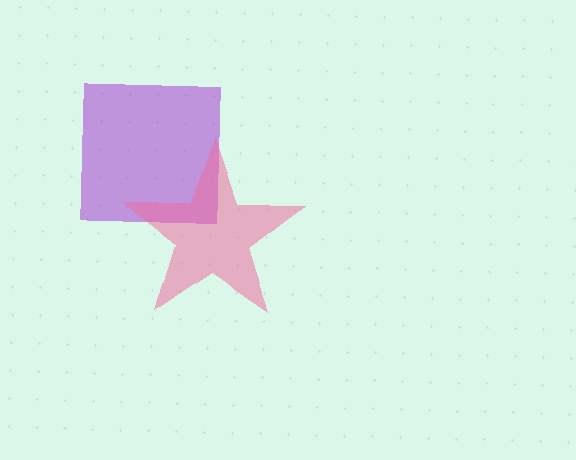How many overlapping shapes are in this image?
There are 2 overlapping shapes in the image.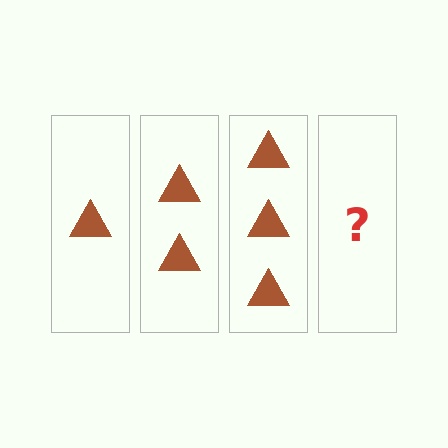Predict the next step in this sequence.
The next step is 4 triangles.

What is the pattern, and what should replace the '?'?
The pattern is that each step adds one more triangle. The '?' should be 4 triangles.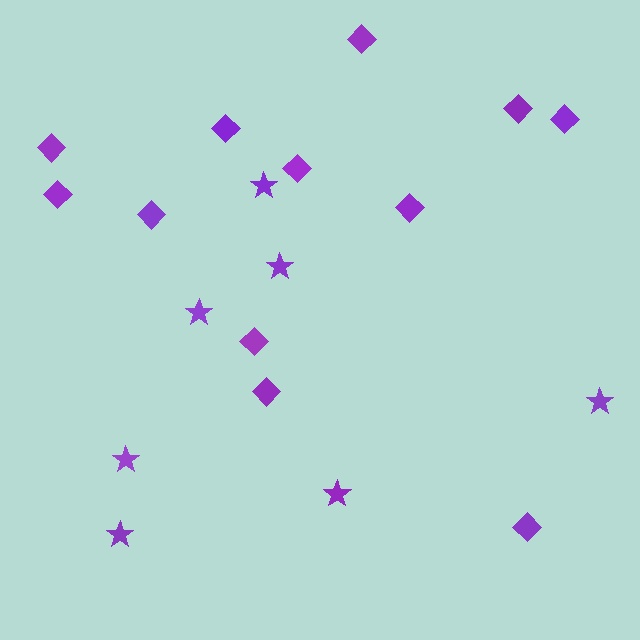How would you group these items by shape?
There are 2 groups: one group of diamonds (12) and one group of stars (7).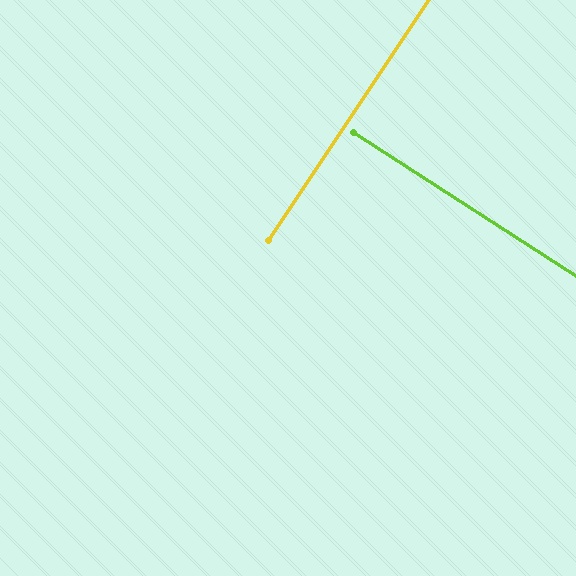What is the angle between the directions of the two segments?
Approximately 89 degrees.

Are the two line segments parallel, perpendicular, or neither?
Perpendicular — they meet at approximately 89°.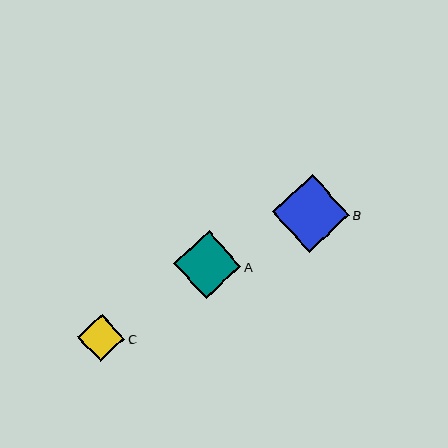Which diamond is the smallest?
Diamond C is the smallest with a size of approximately 47 pixels.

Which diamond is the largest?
Diamond B is the largest with a size of approximately 77 pixels.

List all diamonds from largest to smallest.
From largest to smallest: B, A, C.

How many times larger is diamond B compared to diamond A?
Diamond B is approximately 1.1 times the size of diamond A.